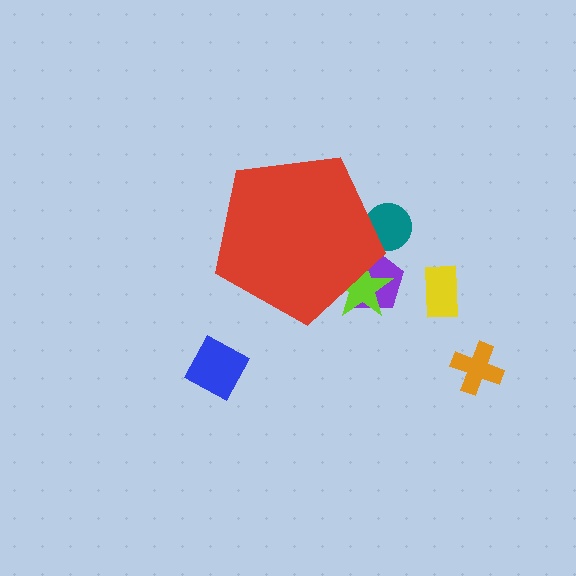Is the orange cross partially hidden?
No, the orange cross is fully visible.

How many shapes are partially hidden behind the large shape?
3 shapes are partially hidden.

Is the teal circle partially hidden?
Yes, the teal circle is partially hidden behind the red pentagon.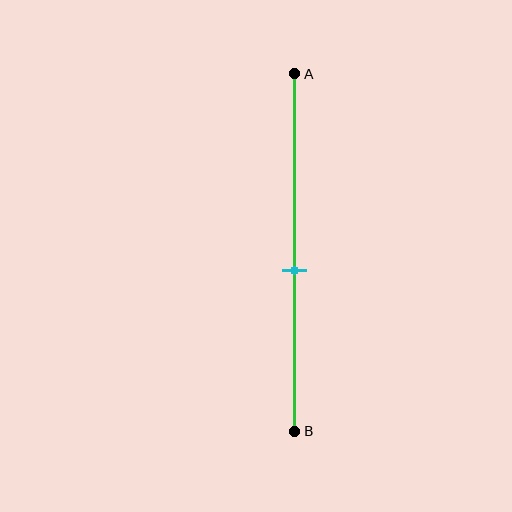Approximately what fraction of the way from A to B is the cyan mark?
The cyan mark is approximately 55% of the way from A to B.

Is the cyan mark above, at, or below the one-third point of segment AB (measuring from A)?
The cyan mark is below the one-third point of segment AB.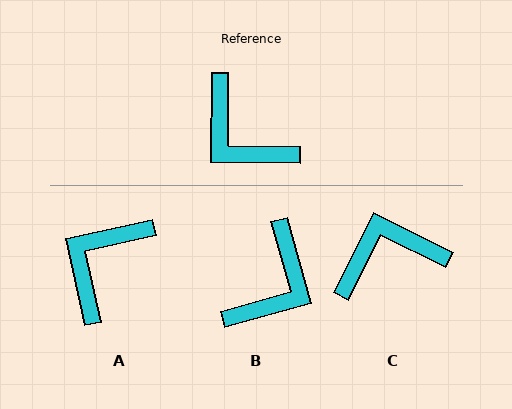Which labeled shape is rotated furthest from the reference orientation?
C, about 116 degrees away.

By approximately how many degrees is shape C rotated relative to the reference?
Approximately 116 degrees clockwise.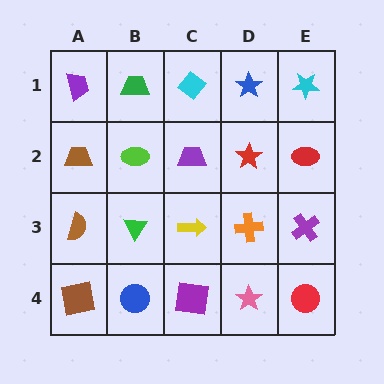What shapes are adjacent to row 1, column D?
A red star (row 2, column D), a cyan diamond (row 1, column C), a cyan star (row 1, column E).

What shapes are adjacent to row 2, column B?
A green trapezoid (row 1, column B), a green triangle (row 3, column B), a brown trapezoid (row 2, column A), a purple trapezoid (row 2, column C).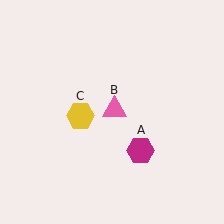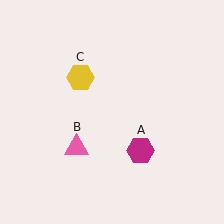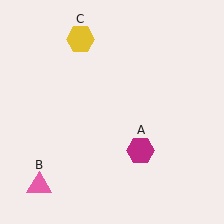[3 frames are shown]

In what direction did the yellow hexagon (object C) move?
The yellow hexagon (object C) moved up.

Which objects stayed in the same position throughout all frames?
Magenta hexagon (object A) remained stationary.